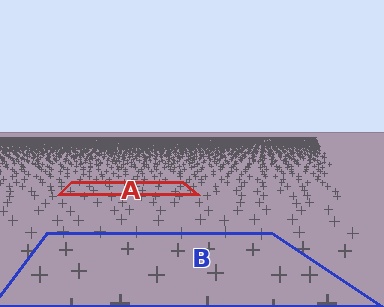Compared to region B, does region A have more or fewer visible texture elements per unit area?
Region A has more texture elements per unit area — they are packed more densely because it is farther away.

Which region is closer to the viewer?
Region B is closer. The texture elements there are larger and more spread out.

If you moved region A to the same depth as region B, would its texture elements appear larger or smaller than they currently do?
They would appear larger. At a closer depth, the same texture elements are projected at a bigger on-screen size.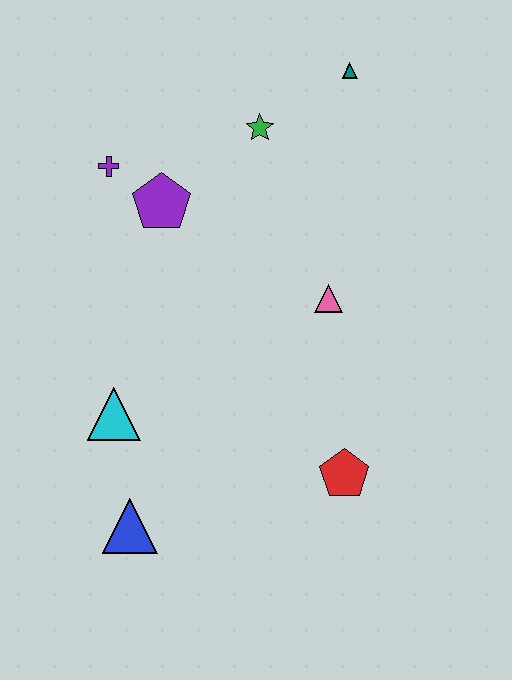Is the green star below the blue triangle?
No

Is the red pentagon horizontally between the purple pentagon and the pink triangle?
No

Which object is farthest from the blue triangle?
The teal triangle is farthest from the blue triangle.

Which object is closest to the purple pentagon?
The purple cross is closest to the purple pentagon.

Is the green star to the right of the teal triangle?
No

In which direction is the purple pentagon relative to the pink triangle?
The purple pentagon is to the left of the pink triangle.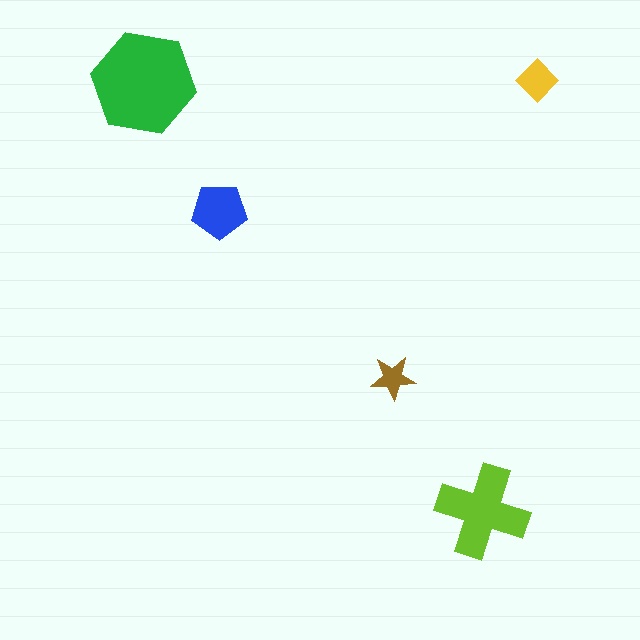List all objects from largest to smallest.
The green hexagon, the lime cross, the blue pentagon, the yellow diamond, the brown star.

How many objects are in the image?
There are 5 objects in the image.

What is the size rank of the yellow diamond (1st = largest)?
4th.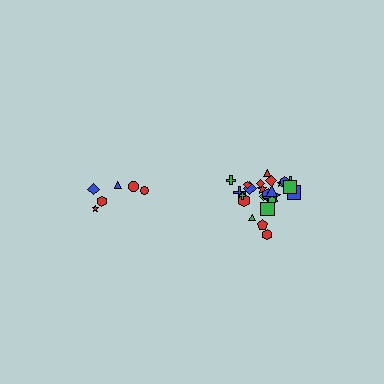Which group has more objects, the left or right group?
The right group.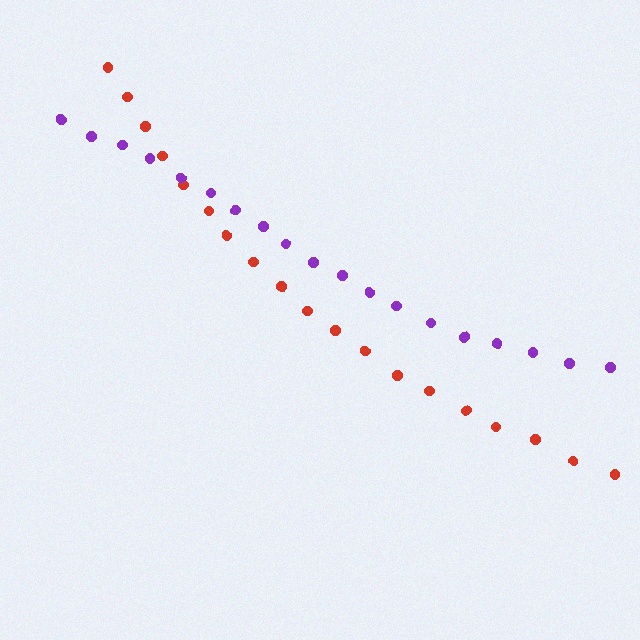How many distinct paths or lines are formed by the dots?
There are 2 distinct paths.